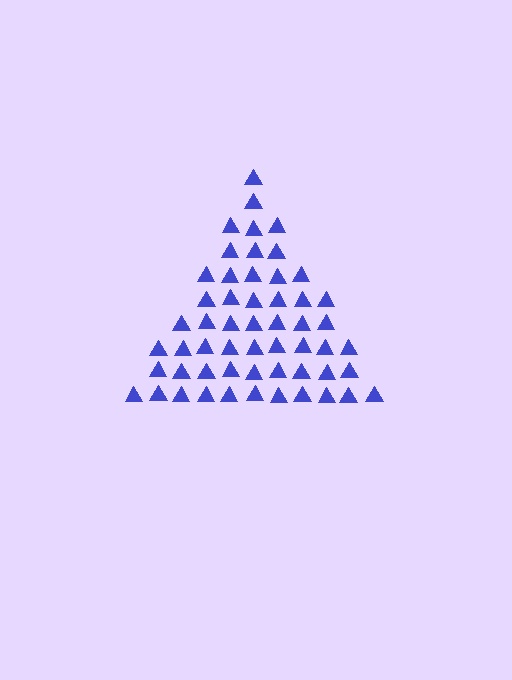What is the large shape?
The large shape is a triangle.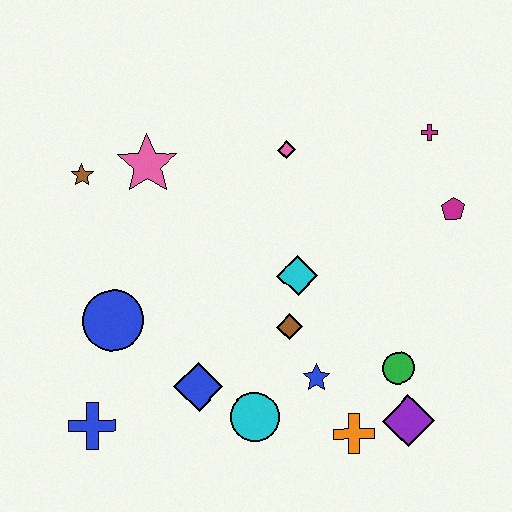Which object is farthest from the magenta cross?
The blue cross is farthest from the magenta cross.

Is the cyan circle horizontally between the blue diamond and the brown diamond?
Yes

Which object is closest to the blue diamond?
The cyan circle is closest to the blue diamond.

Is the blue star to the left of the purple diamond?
Yes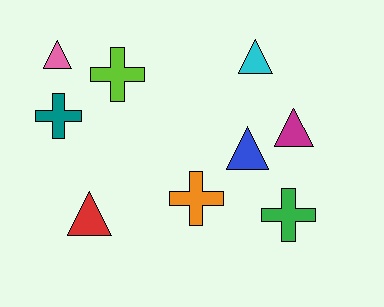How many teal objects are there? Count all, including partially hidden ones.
There is 1 teal object.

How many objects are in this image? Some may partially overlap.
There are 9 objects.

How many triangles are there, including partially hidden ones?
There are 5 triangles.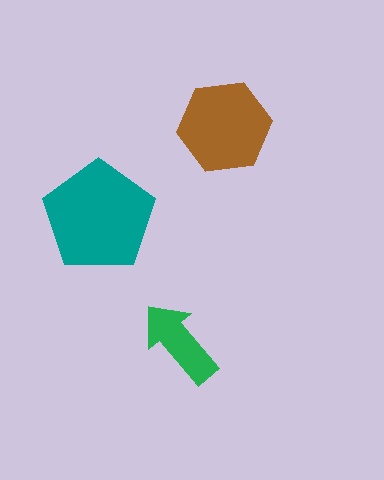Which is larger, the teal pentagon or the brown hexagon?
The teal pentagon.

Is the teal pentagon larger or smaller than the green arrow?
Larger.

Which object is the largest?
The teal pentagon.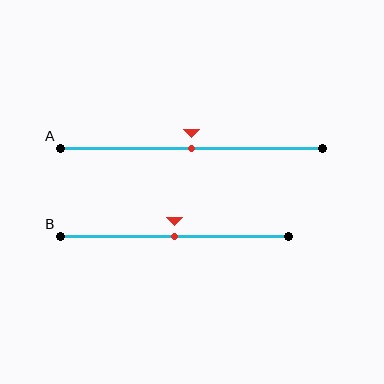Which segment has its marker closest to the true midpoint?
Segment A has its marker closest to the true midpoint.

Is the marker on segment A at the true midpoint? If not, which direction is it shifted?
Yes, the marker on segment A is at the true midpoint.